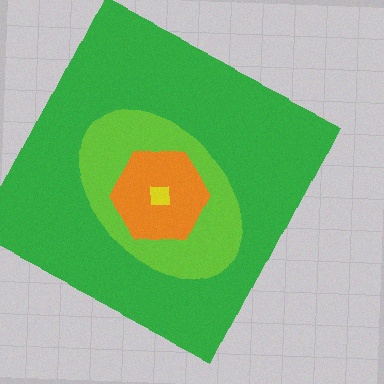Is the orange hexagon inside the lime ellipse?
Yes.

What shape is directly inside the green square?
The lime ellipse.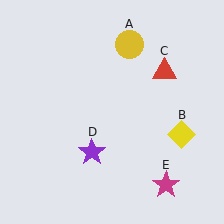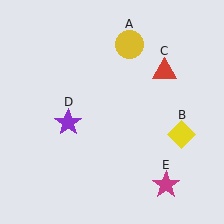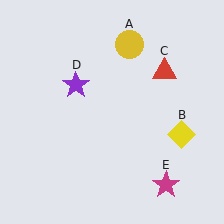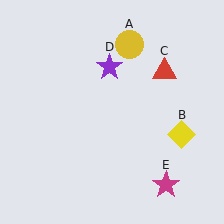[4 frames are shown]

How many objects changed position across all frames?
1 object changed position: purple star (object D).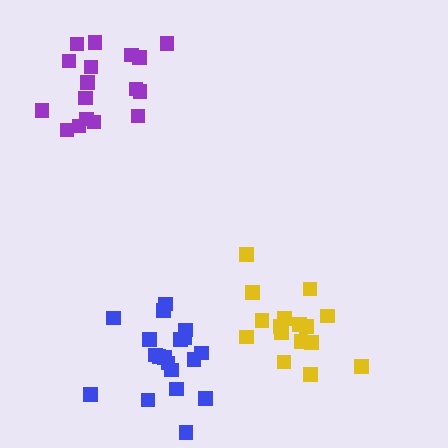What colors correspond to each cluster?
The clusters are colored: yellow, blue, purple.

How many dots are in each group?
Group 1: 16 dots, Group 2: 19 dots, Group 3: 17 dots (52 total).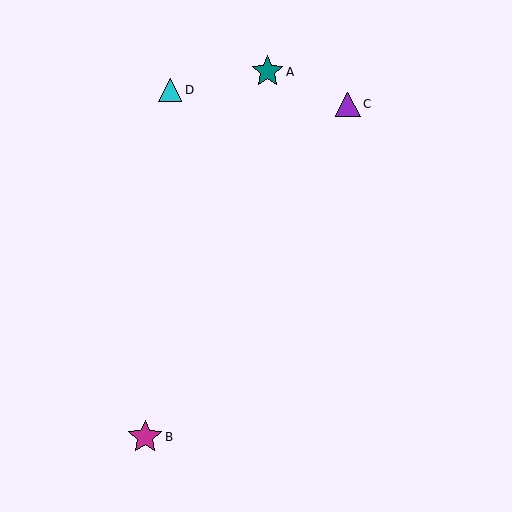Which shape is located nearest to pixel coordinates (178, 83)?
The cyan triangle (labeled D) at (170, 90) is nearest to that location.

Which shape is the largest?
The magenta star (labeled B) is the largest.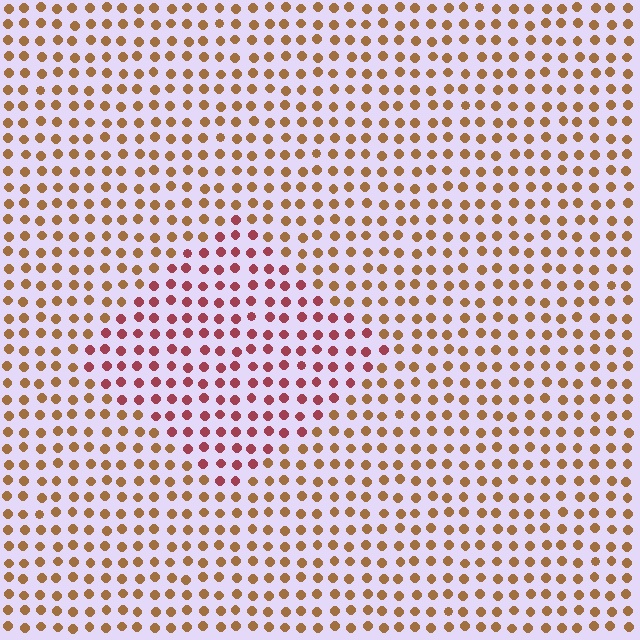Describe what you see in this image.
The image is filled with small brown elements in a uniform arrangement. A diamond-shaped region is visible where the elements are tinted to a slightly different hue, forming a subtle color boundary.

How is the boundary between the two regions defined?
The boundary is defined purely by a slight shift in hue (about 42 degrees). Spacing, size, and orientation are identical on both sides.